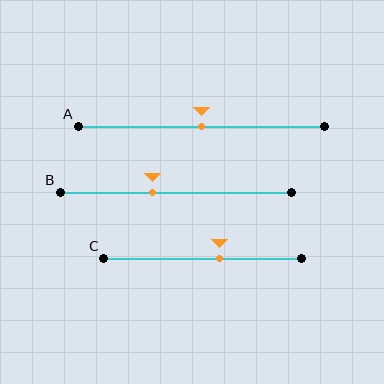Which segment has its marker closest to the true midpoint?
Segment A has its marker closest to the true midpoint.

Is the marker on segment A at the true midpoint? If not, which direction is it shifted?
Yes, the marker on segment A is at the true midpoint.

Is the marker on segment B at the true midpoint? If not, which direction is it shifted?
No, the marker on segment B is shifted to the left by about 10% of the segment length.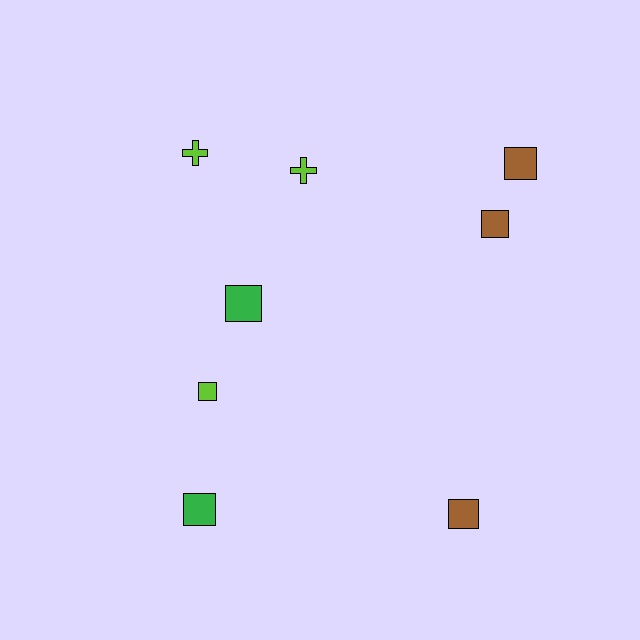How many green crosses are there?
There are no green crosses.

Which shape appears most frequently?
Square, with 6 objects.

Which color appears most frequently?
Brown, with 3 objects.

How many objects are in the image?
There are 8 objects.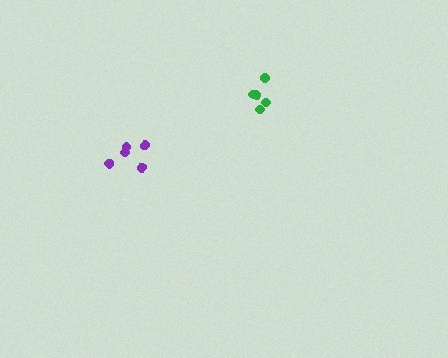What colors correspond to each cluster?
The clusters are colored: purple, green.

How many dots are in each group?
Group 1: 5 dots, Group 2: 5 dots (10 total).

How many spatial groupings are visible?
There are 2 spatial groupings.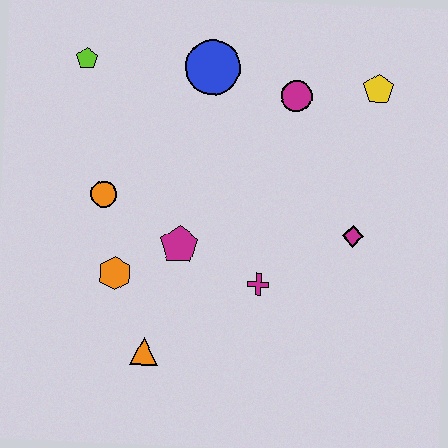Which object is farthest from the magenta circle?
The orange triangle is farthest from the magenta circle.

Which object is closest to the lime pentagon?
The blue circle is closest to the lime pentagon.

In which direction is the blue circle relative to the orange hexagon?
The blue circle is above the orange hexagon.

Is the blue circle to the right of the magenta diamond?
No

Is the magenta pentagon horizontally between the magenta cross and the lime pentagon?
Yes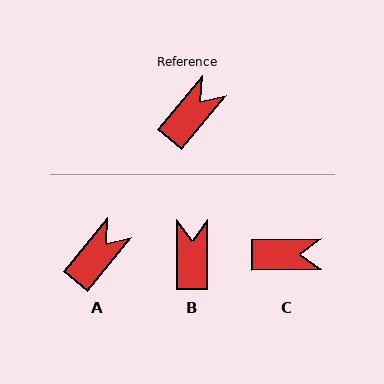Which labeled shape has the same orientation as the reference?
A.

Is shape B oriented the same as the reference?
No, it is off by about 39 degrees.